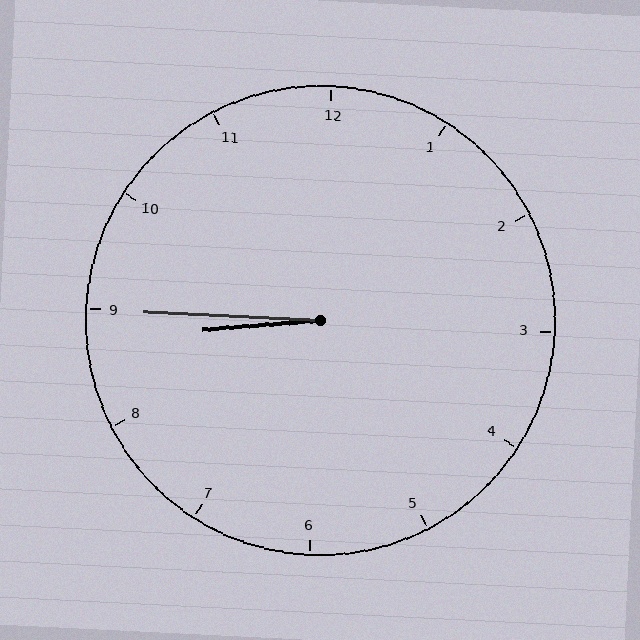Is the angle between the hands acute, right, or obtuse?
It is acute.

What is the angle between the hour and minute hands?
Approximately 8 degrees.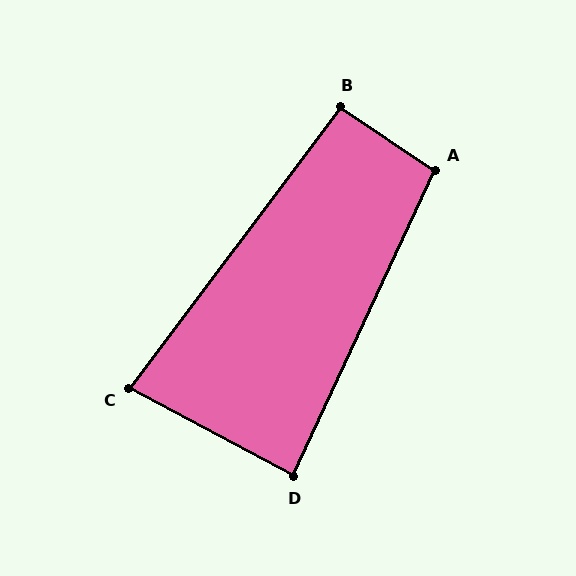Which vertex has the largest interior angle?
A, at approximately 99 degrees.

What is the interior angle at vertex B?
Approximately 93 degrees (approximately right).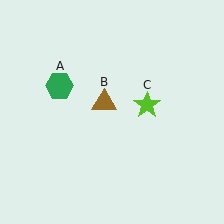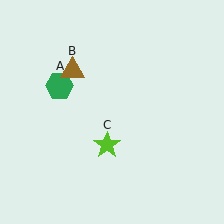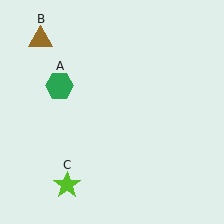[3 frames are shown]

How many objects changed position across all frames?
2 objects changed position: brown triangle (object B), lime star (object C).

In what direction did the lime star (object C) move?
The lime star (object C) moved down and to the left.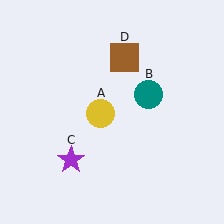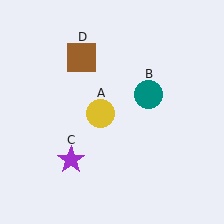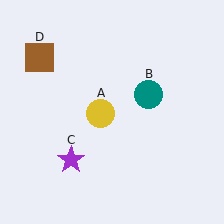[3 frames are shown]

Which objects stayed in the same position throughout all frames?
Yellow circle (object A) and teal circle (object B) and purple star (object C) remained stationary.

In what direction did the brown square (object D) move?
The brown square (object D) moved left.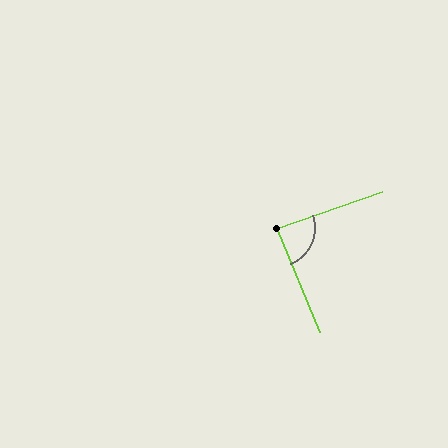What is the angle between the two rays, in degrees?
Approximately 87 degrees.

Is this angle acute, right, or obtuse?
It is approximately a right angle.